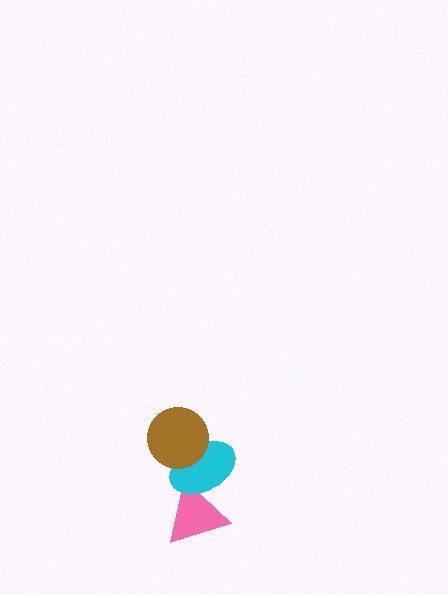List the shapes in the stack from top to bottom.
From top to bottom: the brown circle, the cyan ellipse, the pink triangle.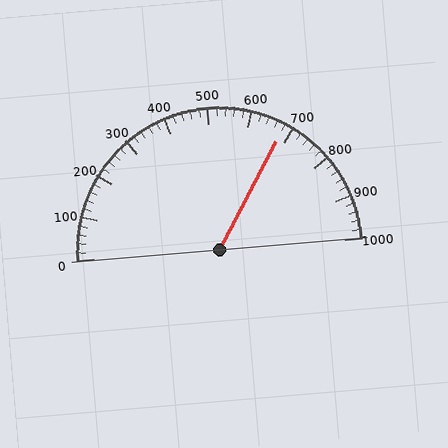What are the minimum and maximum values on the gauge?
The gauge ranges from 0 to 1000.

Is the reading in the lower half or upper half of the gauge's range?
The reading is in the upper half of the range (0 to 1000).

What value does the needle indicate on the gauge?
The needle indicates approximately 680.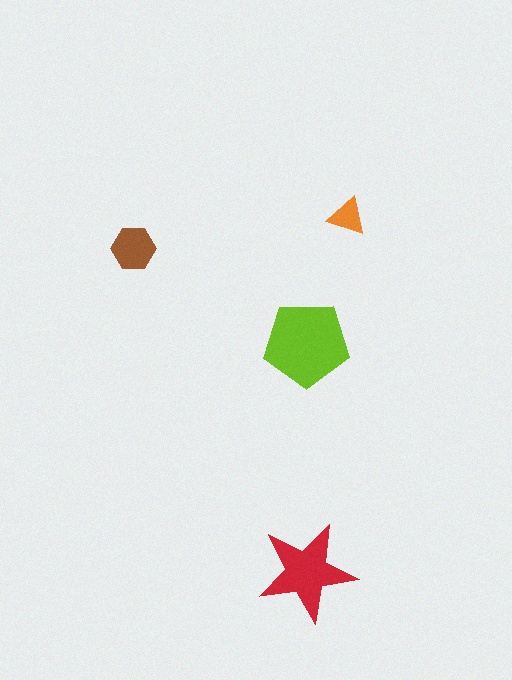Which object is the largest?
The lime pentagon.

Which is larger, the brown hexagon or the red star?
The red star.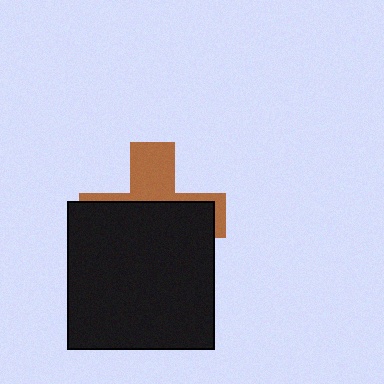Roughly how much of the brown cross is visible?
A small part of it is visible (roughly 35%).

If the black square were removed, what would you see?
You would see the complete brown cross.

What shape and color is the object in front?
The object in front is a black square.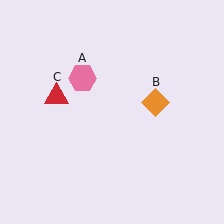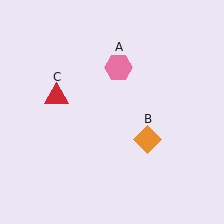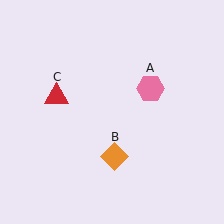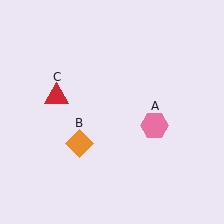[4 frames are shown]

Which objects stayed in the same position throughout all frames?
Red triangle (object C) remained stationary.